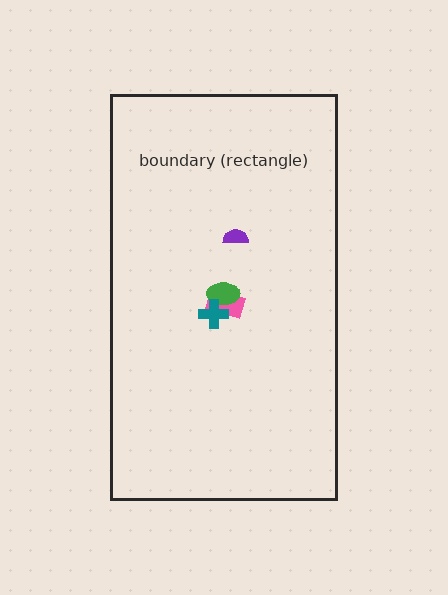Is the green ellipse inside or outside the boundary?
Inside.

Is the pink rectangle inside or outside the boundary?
Inside.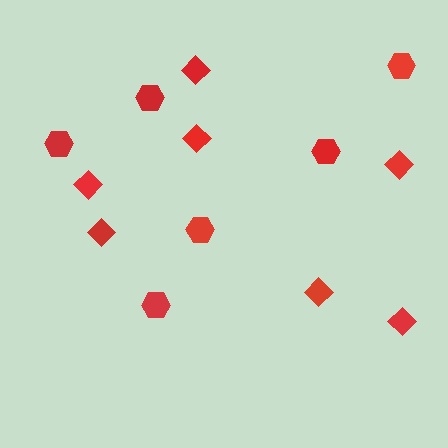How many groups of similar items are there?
There are 2 groups: one group of hexagons (6) and one group of diamonds (7).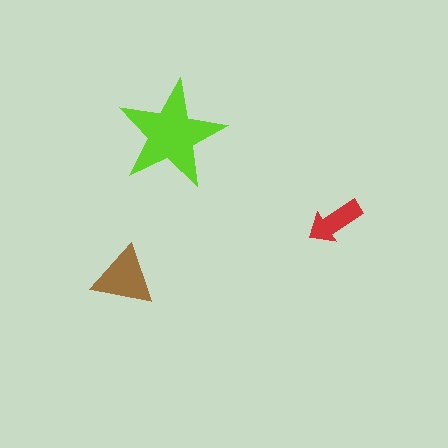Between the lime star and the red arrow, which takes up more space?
The lime star.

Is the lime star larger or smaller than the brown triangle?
Larger.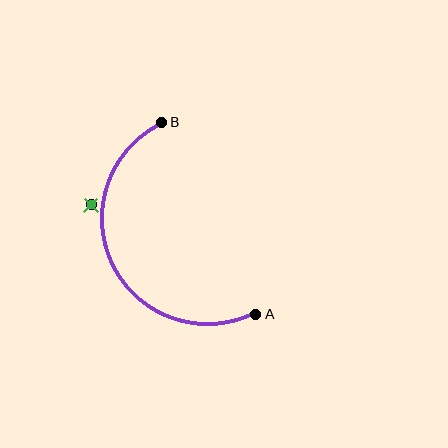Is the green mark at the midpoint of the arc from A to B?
No — the green mark does not lie on the arc at all. It sits slightly outside the curve.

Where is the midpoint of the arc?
The arc midpoint is the point on the curve farthest from the straight line joining A and B. It sits to the left of that line.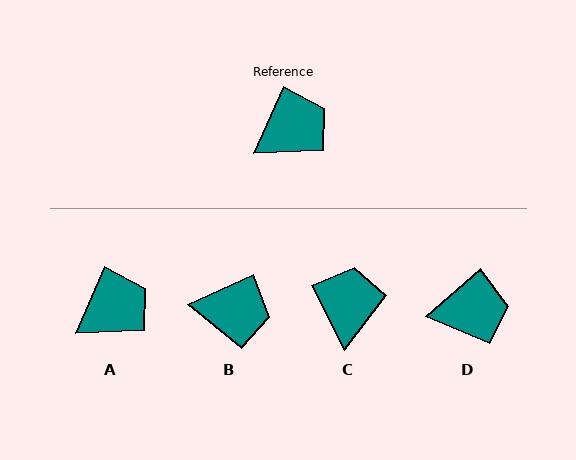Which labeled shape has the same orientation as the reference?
A.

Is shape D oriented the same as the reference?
No, it is off by about 26 degrees.